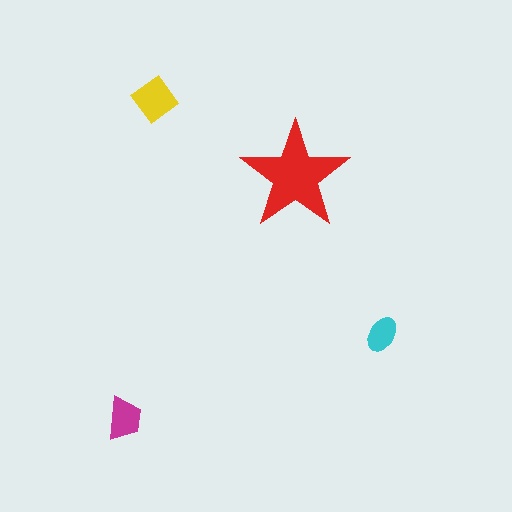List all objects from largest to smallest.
The red star, the yellow diamond, the magenta trapezoid, the cyan ellipse.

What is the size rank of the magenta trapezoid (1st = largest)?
3rd.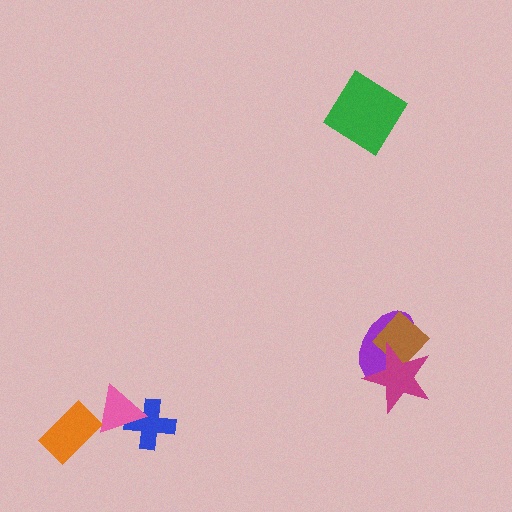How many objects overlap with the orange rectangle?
0 objects overlap with the orange rectangle.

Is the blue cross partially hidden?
Yes, it is partially covered by another shape.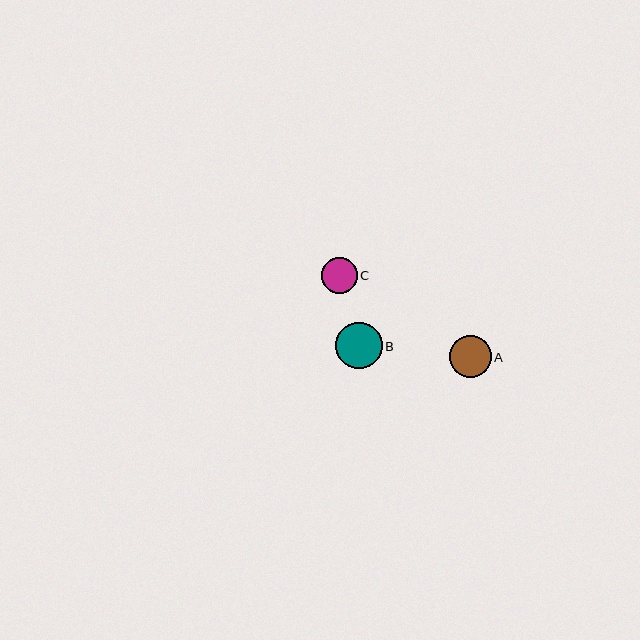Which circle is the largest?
Circle B is the largest with a size of approximately 47 pixels.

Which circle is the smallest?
Circle C is the smallest with a size of approximately 35 pixels.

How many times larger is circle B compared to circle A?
Circle B is approximately 1.1 times the size of circle A.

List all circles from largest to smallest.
From largest to smallest: B, A, C.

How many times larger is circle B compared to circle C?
Circle B is approximately 1.3 times the size of circle C.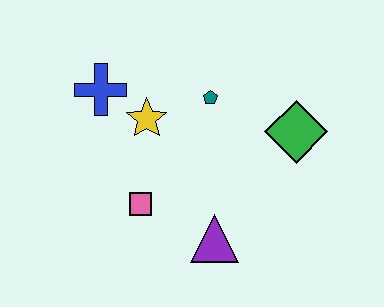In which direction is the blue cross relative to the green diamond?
The blue cross is to the left of the green diamond.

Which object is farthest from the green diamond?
The blue cross is farthest from the green diamond.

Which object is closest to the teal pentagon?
The yellow star is closest to the teal pentagon.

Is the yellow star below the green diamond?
No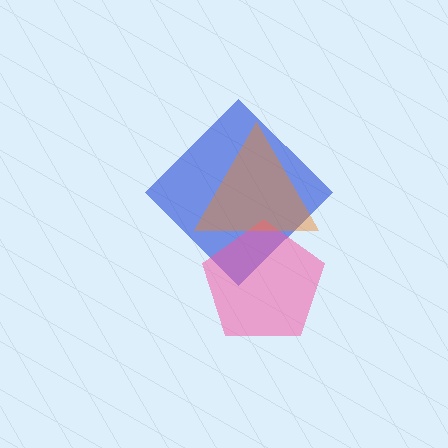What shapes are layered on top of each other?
The layered shapes are: a blue diamond, a pink pentagon, an orange triangle.